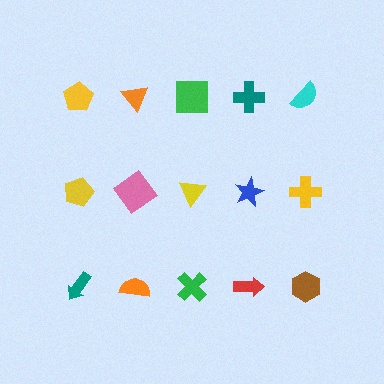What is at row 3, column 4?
A red arrow.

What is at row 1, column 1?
A yellow pentagon.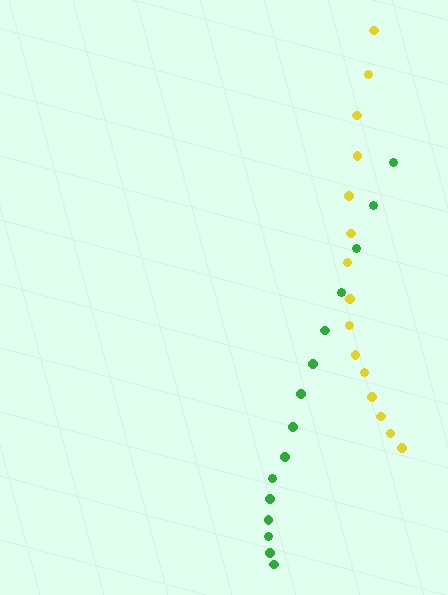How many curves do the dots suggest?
There are 2 distinct paths.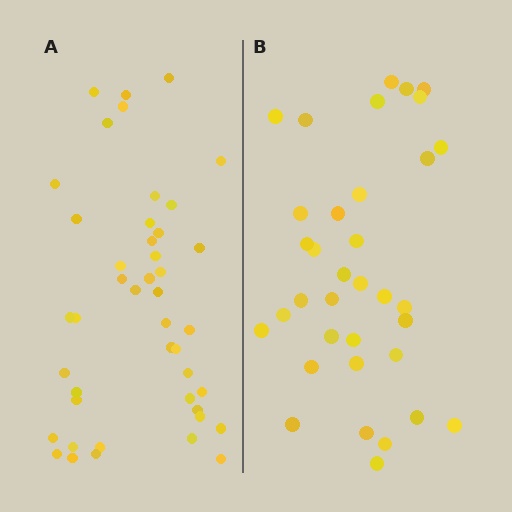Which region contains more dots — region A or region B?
Region A (the left region) has more dots.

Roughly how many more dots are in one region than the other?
Region A has roughly 8 or so more dots than region B.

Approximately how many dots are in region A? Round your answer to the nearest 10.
About 40 dots. (The exact count is 44, which rounds to 40.)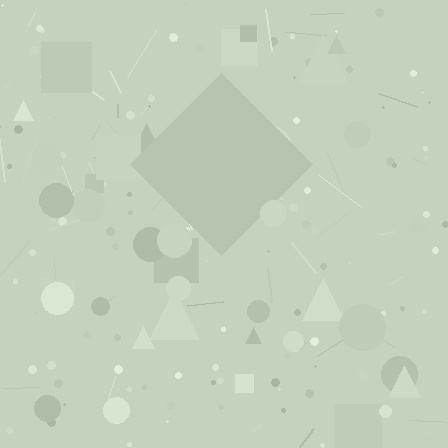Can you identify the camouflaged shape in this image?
The camouflaged shape is a diamond.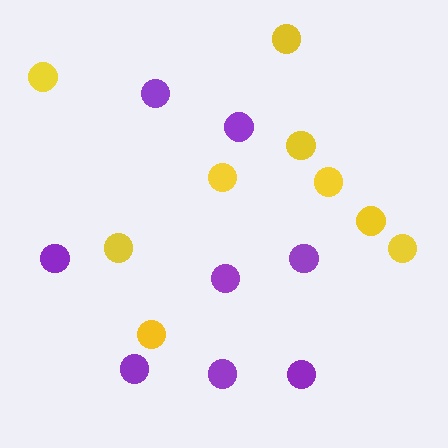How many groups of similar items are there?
There are 2 groups: one group of purple circles (8) and one group of yellow circles (9).